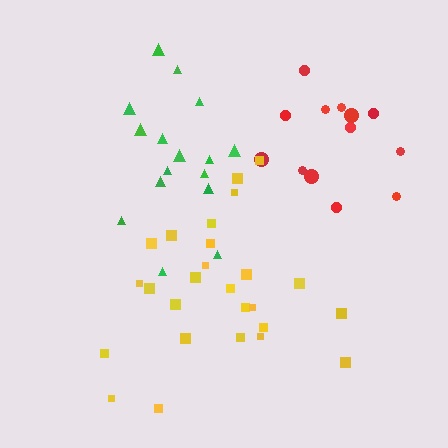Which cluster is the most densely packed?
Red.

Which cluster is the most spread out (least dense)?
Yellow.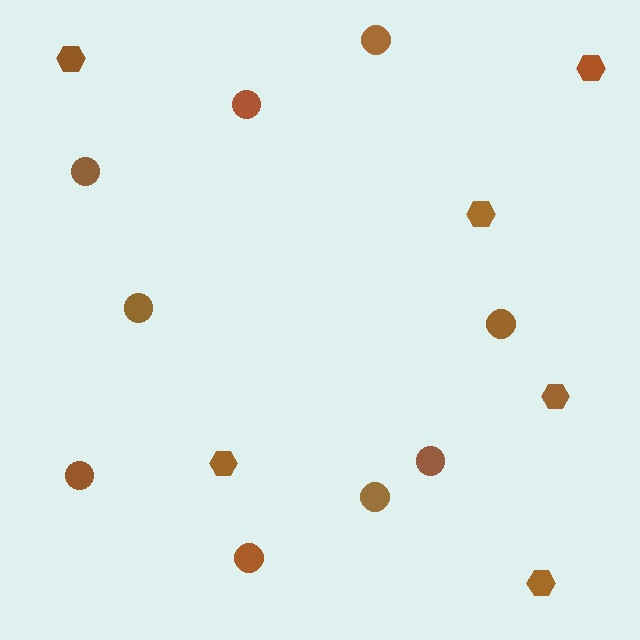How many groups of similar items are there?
There are 2 groups: one group of hexagons (6) and one group of circles (9).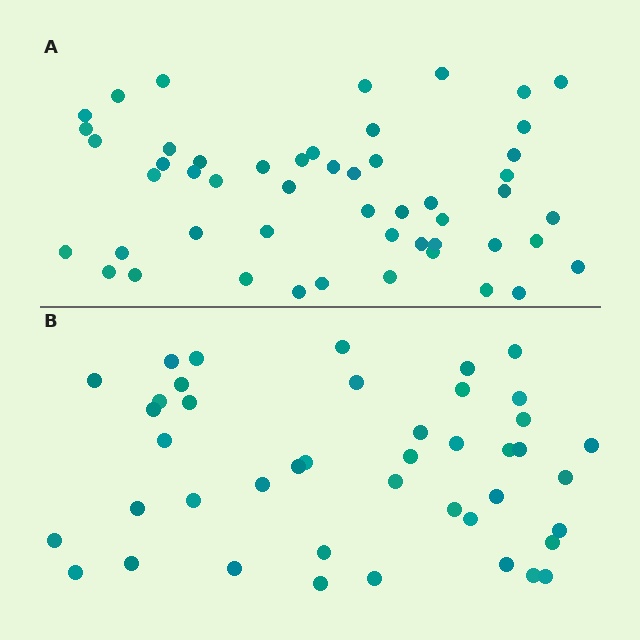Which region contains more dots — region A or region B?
Region A (the top region) has more dots.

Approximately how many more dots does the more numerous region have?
Region A has roughly 8 or so more dots than region B.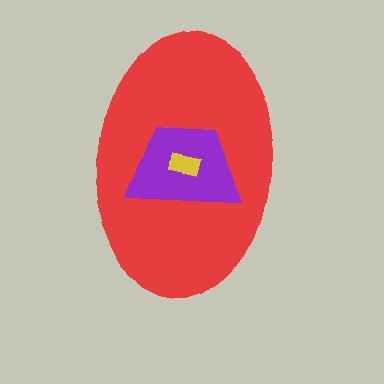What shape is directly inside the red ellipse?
The purple trapezoid.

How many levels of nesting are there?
3.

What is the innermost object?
The yellow rectangle.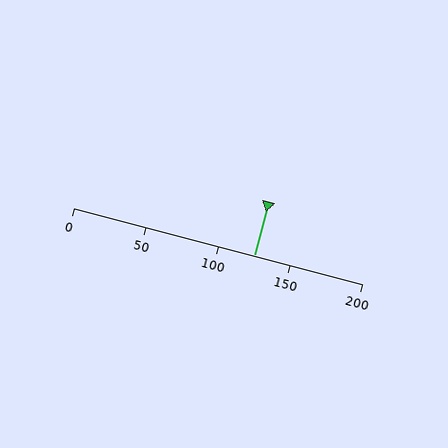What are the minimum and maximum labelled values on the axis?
The axis runs from 0 to 200.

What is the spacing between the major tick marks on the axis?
The major ticks are spaced 50 apart.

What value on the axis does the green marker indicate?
The marker indicates approximately 125.